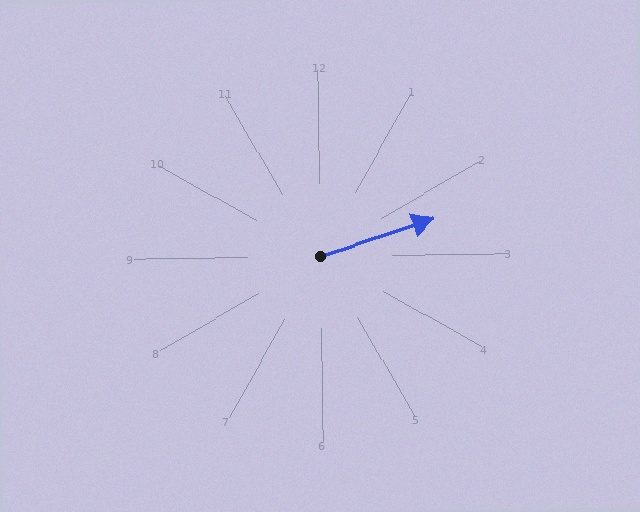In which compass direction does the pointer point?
East.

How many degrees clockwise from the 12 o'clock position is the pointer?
Approximately 72 degrees.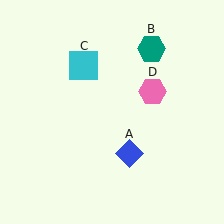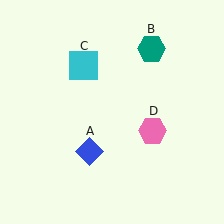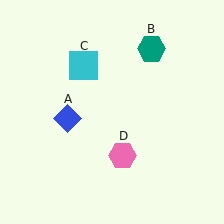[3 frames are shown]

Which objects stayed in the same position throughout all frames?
Teal hexagon (object B) and cyan square (object C) remained stationary.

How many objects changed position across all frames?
2 objects changed position: blue diamond (object A), pink hexagon (object D).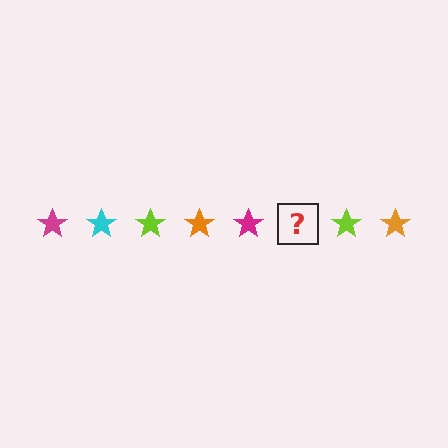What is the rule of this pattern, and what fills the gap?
The rule is that the pattern cycles through magenta, cyan, lime, orange stars. The gap should be filled with a cyan star.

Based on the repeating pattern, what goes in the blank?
The blank should be a cyan star.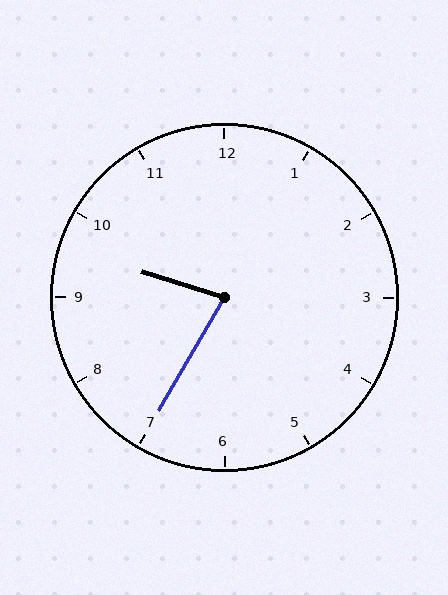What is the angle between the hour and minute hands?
Approximately 78 degrees.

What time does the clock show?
9:35.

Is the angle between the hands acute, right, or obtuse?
It is acute.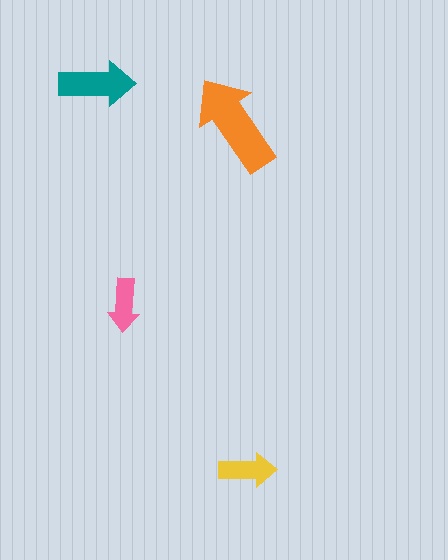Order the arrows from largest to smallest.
the orange one, the teal one, the yellow one, the pink one.